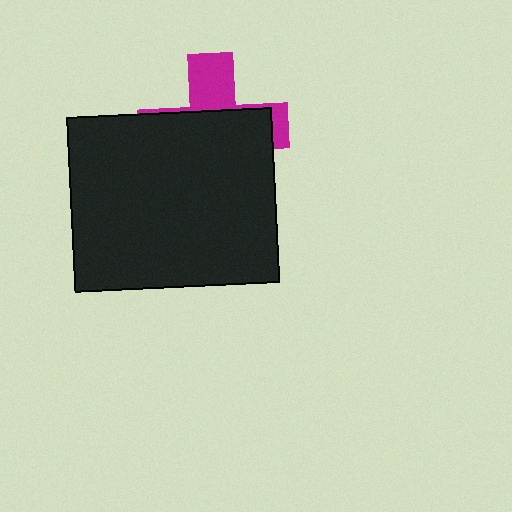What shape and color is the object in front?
The object in front is a black rectangle.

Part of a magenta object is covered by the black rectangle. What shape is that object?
It is a cross.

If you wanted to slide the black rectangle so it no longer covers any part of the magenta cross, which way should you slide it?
Slide it down — that is the most direct way to separate the two shapes.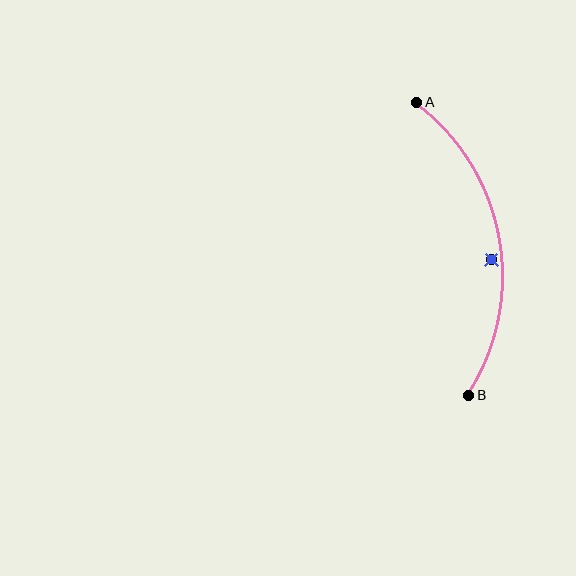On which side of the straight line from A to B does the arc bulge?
The arc bulges to the right of the straight line connecting A and B.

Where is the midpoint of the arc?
The arc midpoint is the point on the curve farthest from the straight line joining A and B. It sits to the right of that line.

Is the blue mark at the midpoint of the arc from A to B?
No — the blue mark does not lie on the arc at all. It sits slightly inside the curve.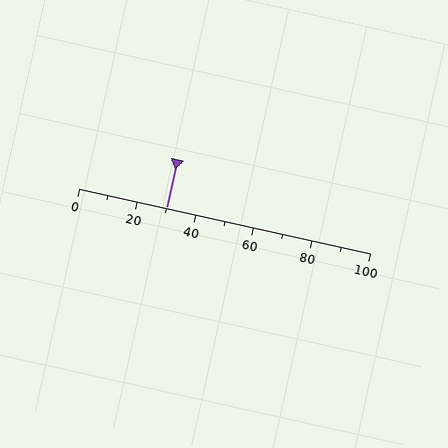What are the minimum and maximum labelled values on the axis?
The axis runs from 0 to 100.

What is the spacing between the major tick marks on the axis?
The major ticks are spaced 20 apart.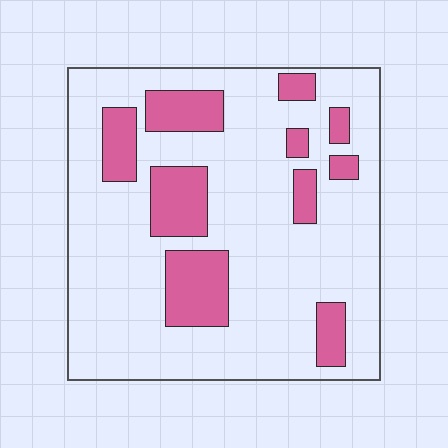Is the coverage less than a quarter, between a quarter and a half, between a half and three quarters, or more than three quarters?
Less than a quarter.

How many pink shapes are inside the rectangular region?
10.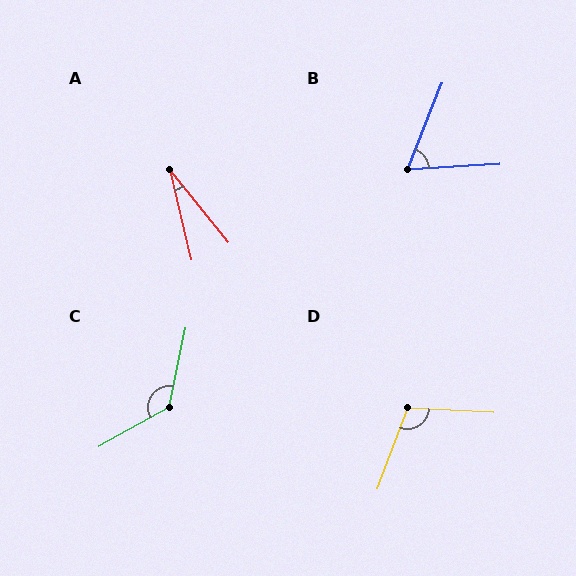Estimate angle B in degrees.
Approximately 65 degrees.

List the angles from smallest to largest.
A (26°), B (65°), D (108°), C (131°).